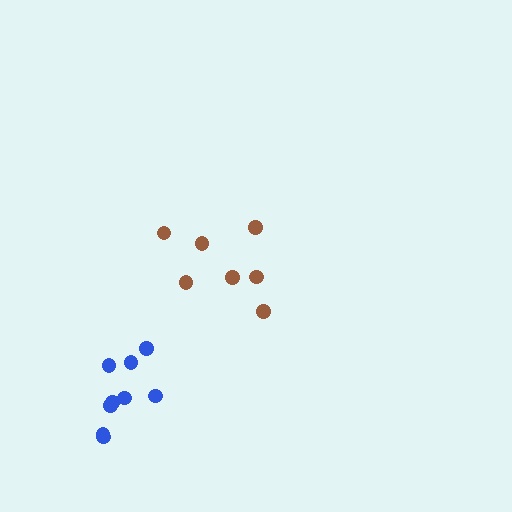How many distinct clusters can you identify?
There are 2 distinct clusters.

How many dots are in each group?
Group 1: 7 dots, Group 2: 9 dots (16 total).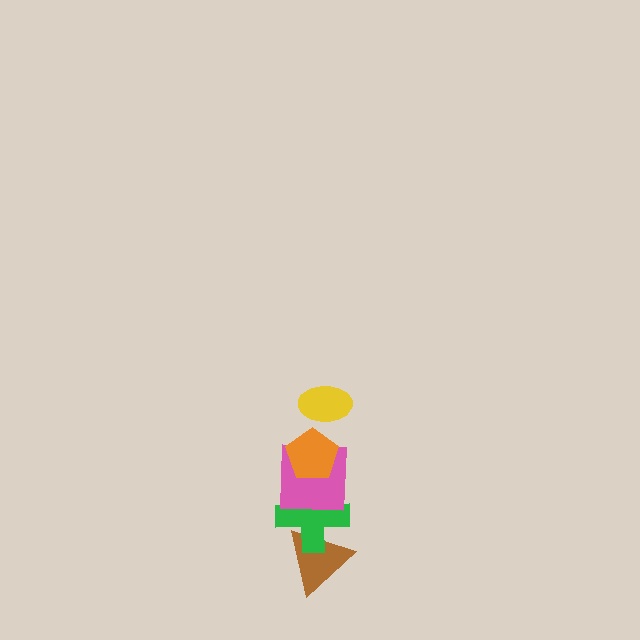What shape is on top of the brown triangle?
The green cross is on top of the brown triangle.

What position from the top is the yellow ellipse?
The yellow ellipse is 1st from the top.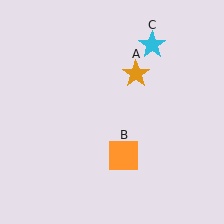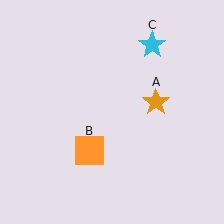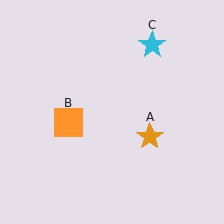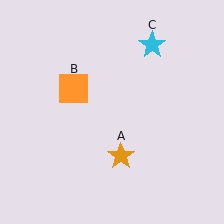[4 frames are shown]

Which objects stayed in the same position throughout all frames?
Cyan star (object C) remained stationary.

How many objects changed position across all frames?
2 objects changed position: orange star (object A), orange square (object B).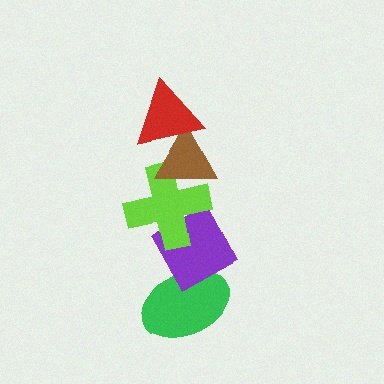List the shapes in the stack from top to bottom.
From top to bottom: the red triangle, the brown triangle, the lime cross, the purple diamond, the green ellipse.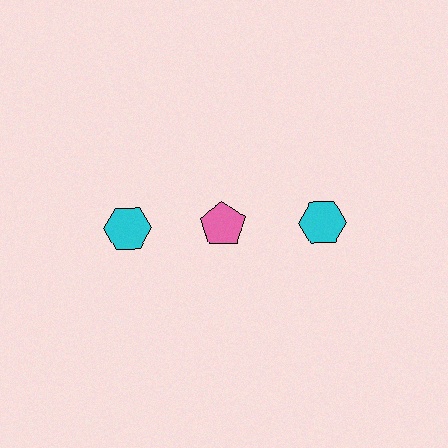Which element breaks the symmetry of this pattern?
The pink pentagon in the top row, second from left column breaks the symmetry. All other shapes are cyan hexagons.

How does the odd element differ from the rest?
It differs in both color (pink instead of cyan) and shape (pentagon instead of hexagon).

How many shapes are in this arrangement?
There are 3 shapes arranged in a grid pattern.